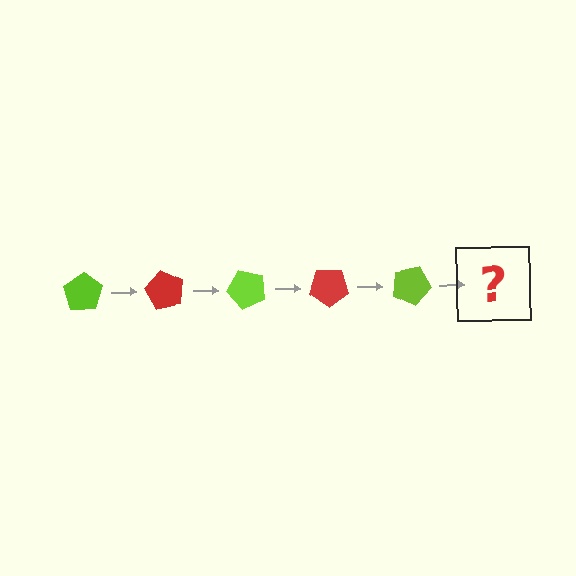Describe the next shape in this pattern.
It should be a red pentagon, rotated 300 degrees from the start.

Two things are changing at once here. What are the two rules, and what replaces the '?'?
The two rules are that it rotates 60 degrees each step and the color cycles through lime and red. The '?' should be a red pentagon, rotated 300 degrees from the start.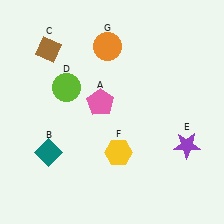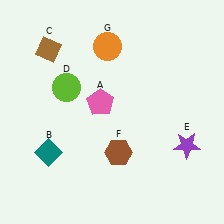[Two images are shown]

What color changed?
The hexagon (F) changed from yellow in Image 1 to brown in Image 2.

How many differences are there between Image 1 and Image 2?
There is 1 difference between the two images.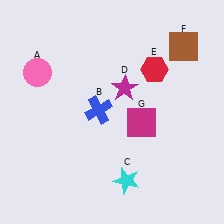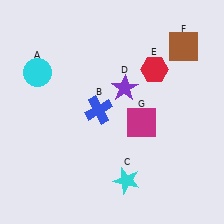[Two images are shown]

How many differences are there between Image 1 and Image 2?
There are 2 differences between the two images.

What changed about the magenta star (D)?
In Image 1, D is magenta. In Image 2, it changed to purple.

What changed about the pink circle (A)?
In Image 1, A is pink. In Image 2, it changed to cyan.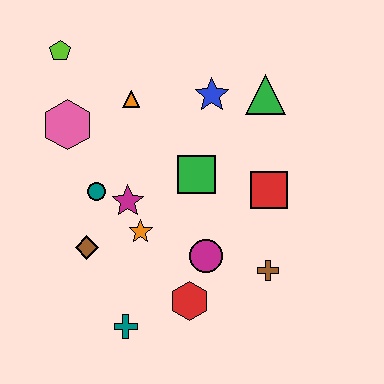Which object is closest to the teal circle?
The magenta star is closest to the teal circle.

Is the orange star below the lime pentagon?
Yes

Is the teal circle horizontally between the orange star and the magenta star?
No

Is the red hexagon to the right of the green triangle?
No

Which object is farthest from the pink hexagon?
The brown cross is farthest from the pink hexagon.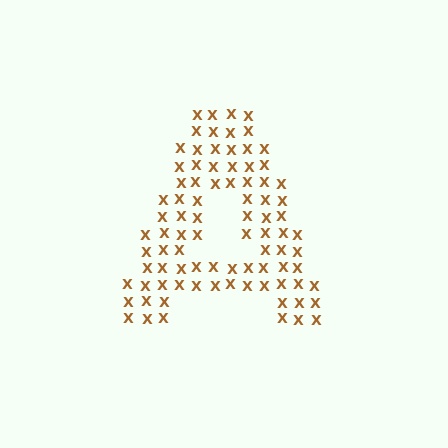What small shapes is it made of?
It is made of small letter X's.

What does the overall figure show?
The overall figure shows the letter A.